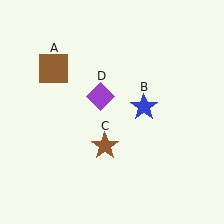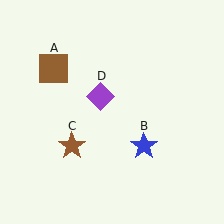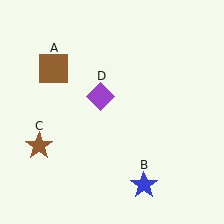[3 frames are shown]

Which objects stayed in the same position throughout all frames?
Brown square (object A) and purple diamond (object D) remained stationary.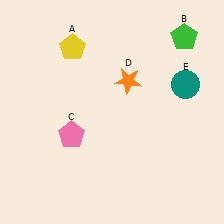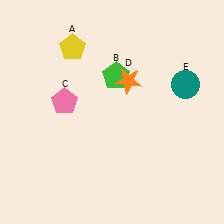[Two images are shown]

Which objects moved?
The objects that moved are: the green pentagon (B), the pink pentagon (C).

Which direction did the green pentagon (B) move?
The green pentagon (B) moved left.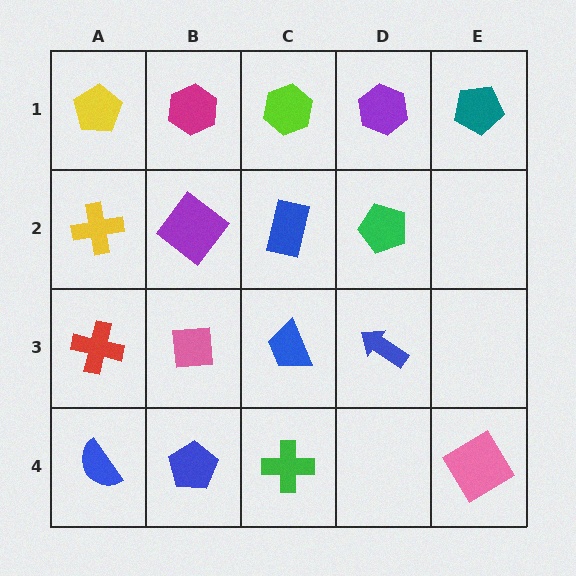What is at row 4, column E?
A pink diamond.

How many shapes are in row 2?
4 shapes.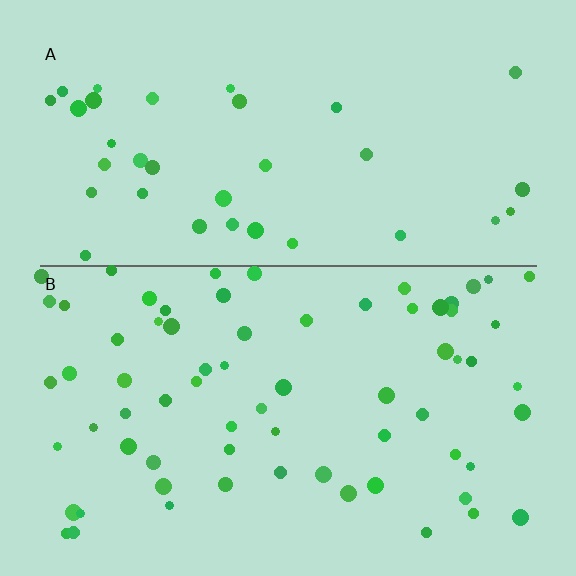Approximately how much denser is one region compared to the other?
Approximately 2.0× — region B over region A.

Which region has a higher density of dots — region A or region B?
B (the bottom).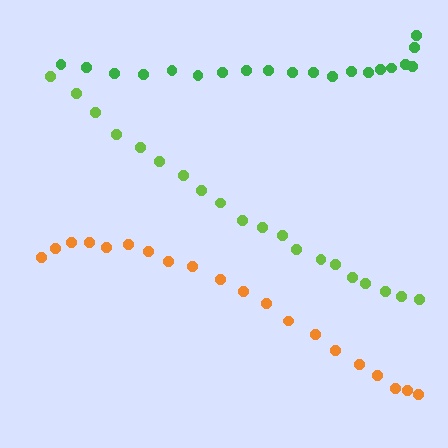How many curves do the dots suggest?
There are 3 distinct paths.